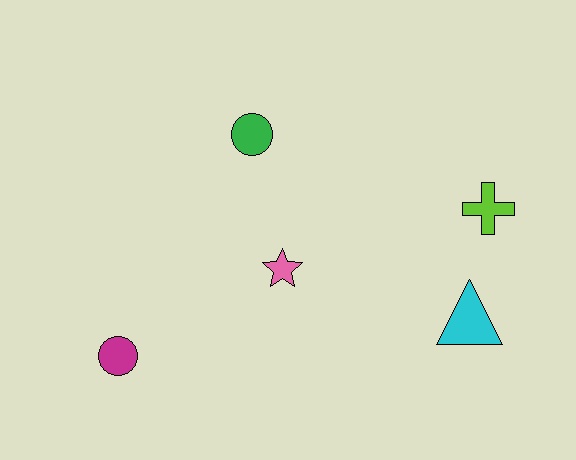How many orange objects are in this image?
There are no orange objects.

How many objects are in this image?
There are 5 objects.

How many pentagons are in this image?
There are no pentagons.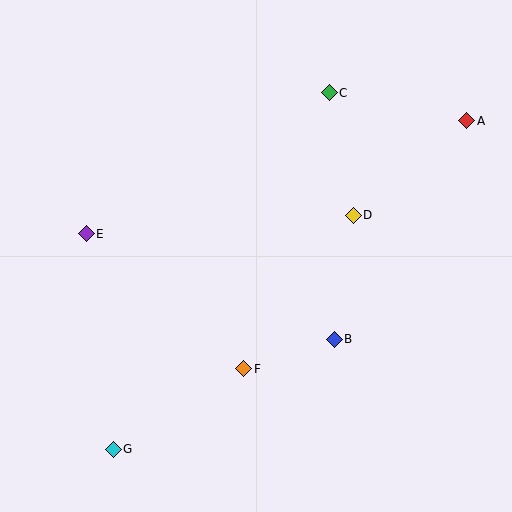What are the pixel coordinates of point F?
Point F is at (244, 369).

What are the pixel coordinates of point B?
Point B is at (334, 339).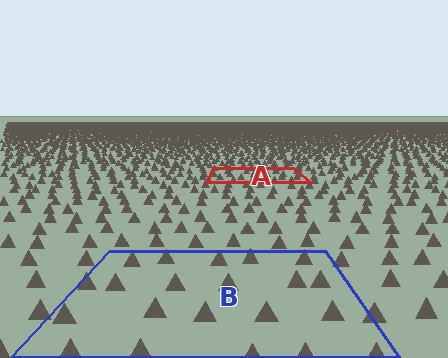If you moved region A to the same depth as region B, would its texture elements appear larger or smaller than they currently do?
They would appear larger. At a closer depth, the same texture elements are projected at a bigger on-screen size.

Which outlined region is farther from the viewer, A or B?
Region A is farther from the viewer — the texture elements inside it appear smaller and more densely packed.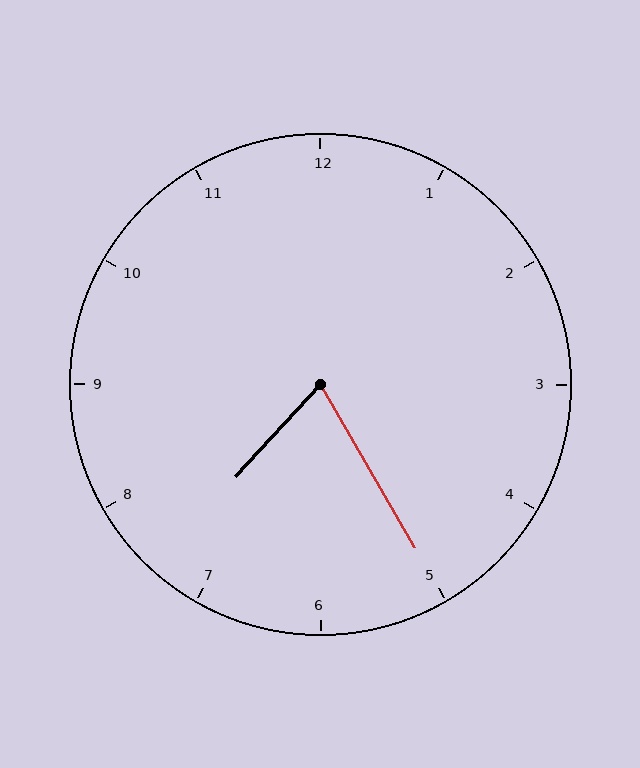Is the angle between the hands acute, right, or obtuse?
It is acute.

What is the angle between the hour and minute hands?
Approximately 72 degrees.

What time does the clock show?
7:25.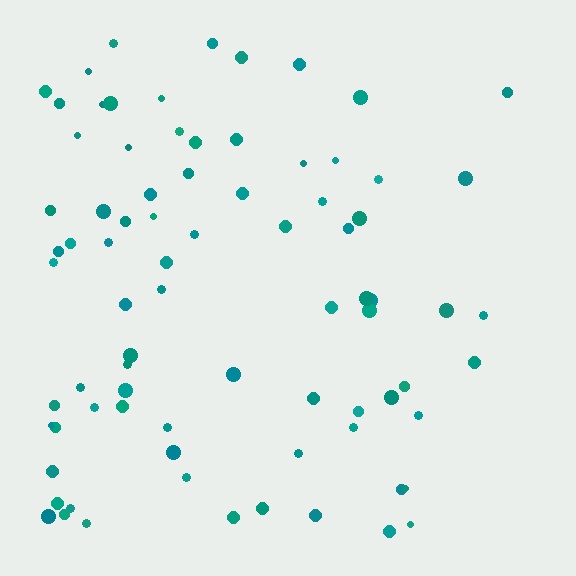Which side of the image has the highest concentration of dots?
The left.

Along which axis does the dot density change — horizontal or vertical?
Horizontal.